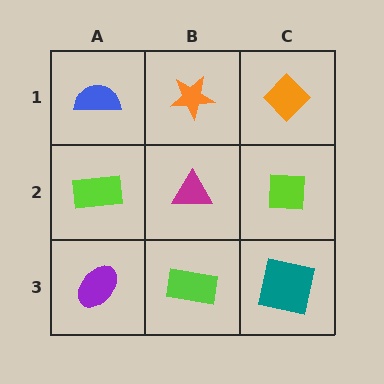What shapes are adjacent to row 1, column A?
A lime rectangle (row 2, column A), an orange star (row 1, column B).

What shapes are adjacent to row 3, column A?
A lime rectangle (row 2, column A), a lime rectangle (row 3, column B).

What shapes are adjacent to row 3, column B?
A magenta triangle (row 2, column B), a purple ellipse (row 3, column A), a teal square (row 3, column C).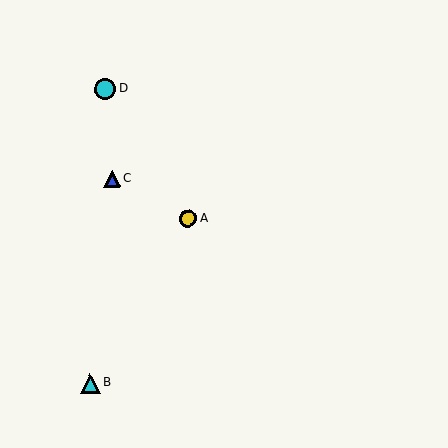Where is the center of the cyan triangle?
The center of the cyan triangle is at (90, 383).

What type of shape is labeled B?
Shape B is a cyan triangle.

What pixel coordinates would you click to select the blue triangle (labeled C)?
Click at (112, 179) to select the blue triangle C.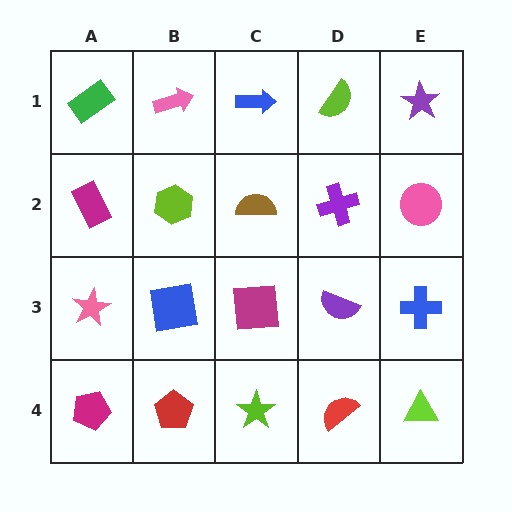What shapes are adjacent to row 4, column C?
A magenta square (row 3, column C), a red pentagon (row 4, column B), a red semicircle (row 4, column D).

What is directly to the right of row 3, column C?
A purple semicircle.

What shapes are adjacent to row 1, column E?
A pink circle (row 2, column E), a lime semicircle (row 1, column D).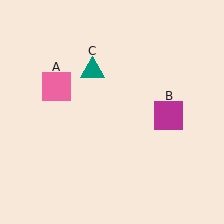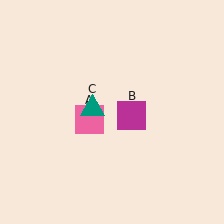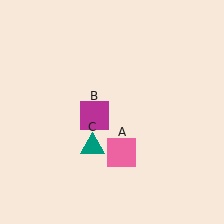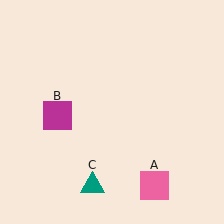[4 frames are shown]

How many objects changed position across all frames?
3 objects changed position: pink square (object A), magenta square (object B), teal triangle (object C).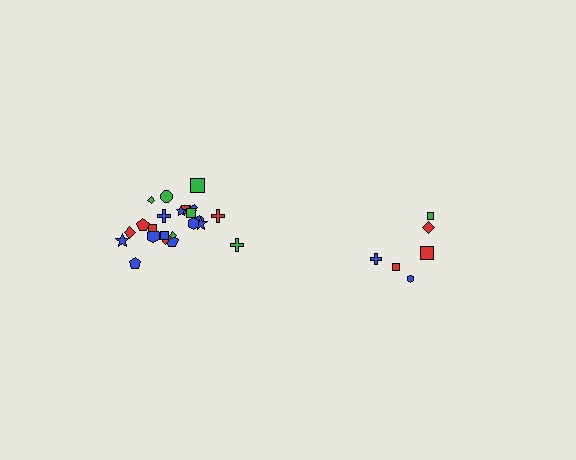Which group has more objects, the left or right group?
The left group.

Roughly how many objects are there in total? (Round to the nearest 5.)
Roughly 30 objects in total.